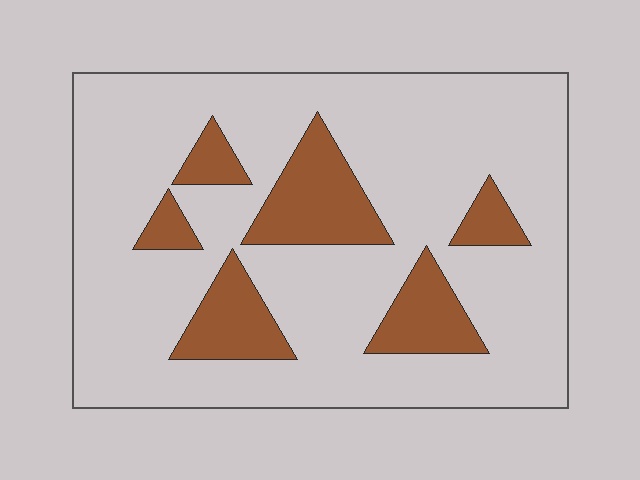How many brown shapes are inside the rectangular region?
6.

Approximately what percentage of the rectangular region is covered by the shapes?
Approximately 20%.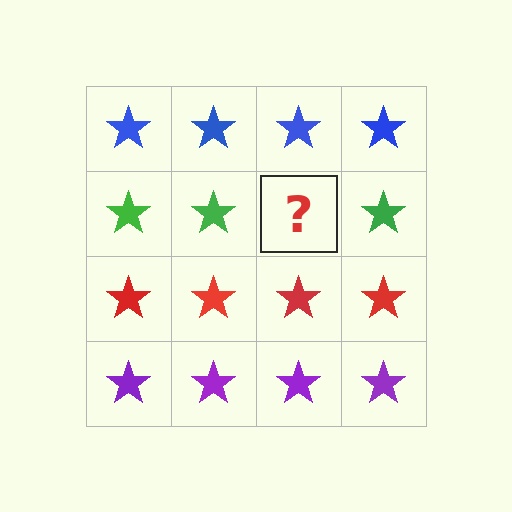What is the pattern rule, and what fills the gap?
The rule is that each row has a consistent color. The gap should be filled with a green star.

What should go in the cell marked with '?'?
The missing cell should contain a green star.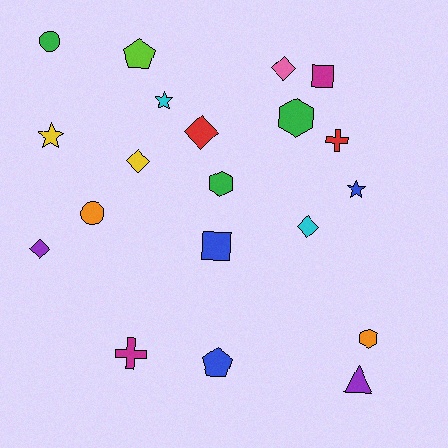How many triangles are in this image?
There is 1 triangle.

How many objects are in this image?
There are 20 objects.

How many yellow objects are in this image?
There are 2 yellow objects.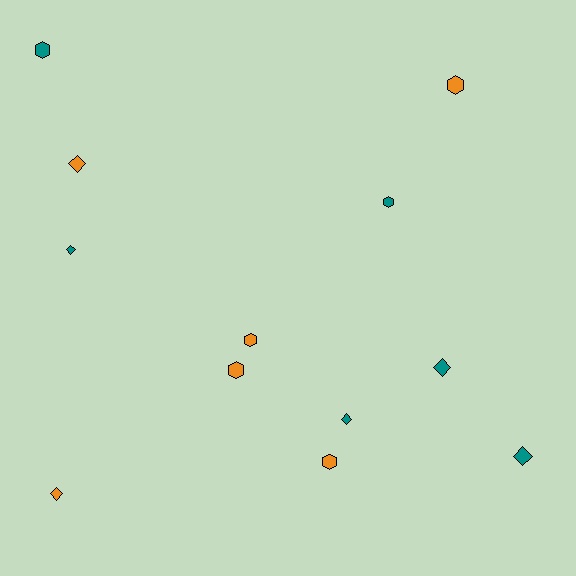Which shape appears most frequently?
Hexagon, with 6 objects.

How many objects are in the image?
There are 12 objects.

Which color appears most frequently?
Teal, with 6 objects.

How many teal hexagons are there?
There are 2 teal hexagons.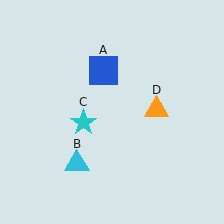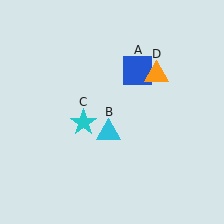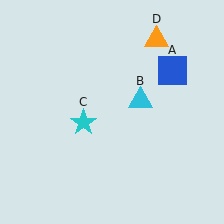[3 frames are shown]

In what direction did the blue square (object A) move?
The blue square (object A) moved right.